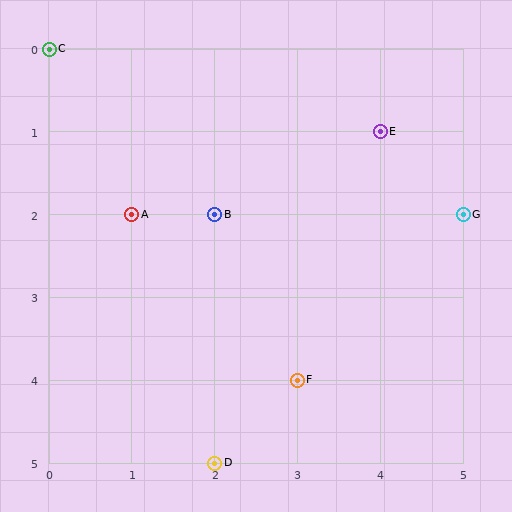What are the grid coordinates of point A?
Point A is at grid coordinates (1, 2).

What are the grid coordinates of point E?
Point E is at grid coordinates (4, 1).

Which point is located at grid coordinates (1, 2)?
Point A is at (1, 2).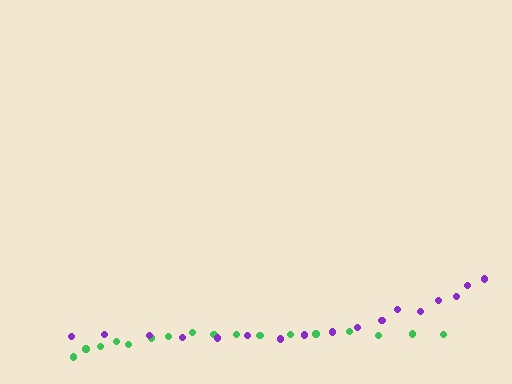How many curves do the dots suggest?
There are 2 distinct paths.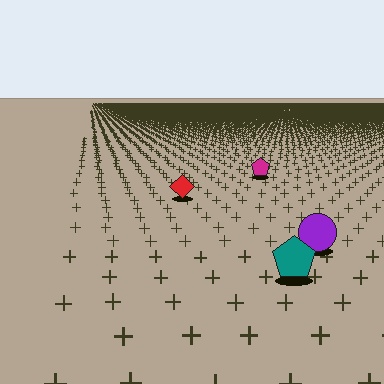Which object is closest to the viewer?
The teal pentagon is closest. The texture marks near it are larger and more spread out.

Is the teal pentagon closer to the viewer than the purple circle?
Yes. The teal pentagon is closer — you can tell from the texture gradient: the ground texture is coarser near it.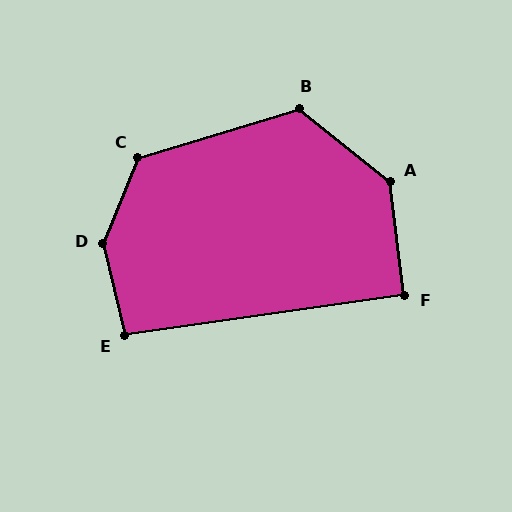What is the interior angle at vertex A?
Approximately 136 degrees (obtuse).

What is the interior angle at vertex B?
Approximately 124 degrees (obtuse).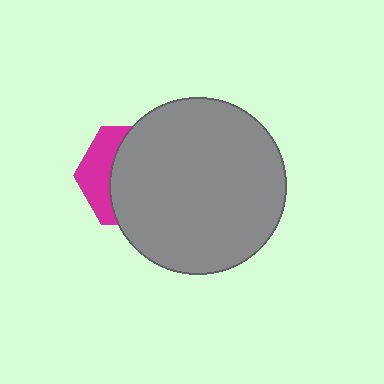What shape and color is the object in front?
The object in front is a gray circle.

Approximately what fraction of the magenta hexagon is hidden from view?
Roughly 68% of the magenta hexagon is hidden behind the gray circle.